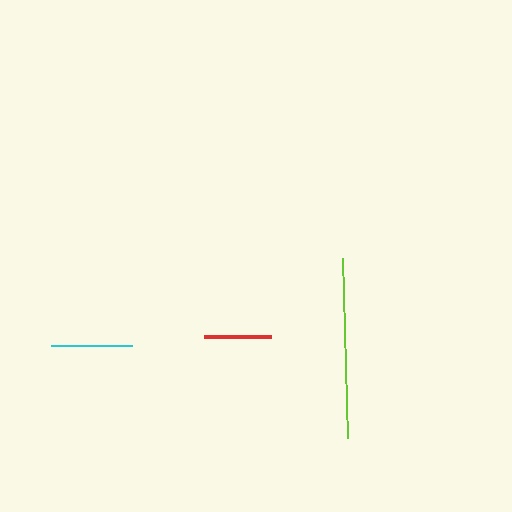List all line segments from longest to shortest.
From longest to shortest: lime, cyan, red.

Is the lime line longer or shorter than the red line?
The lime line is longer than the red line.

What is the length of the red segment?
The red segment is approximately 67 pixels long.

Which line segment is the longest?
The lime line is the longest at approximately 180 pixels.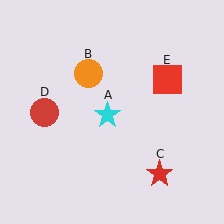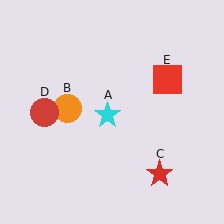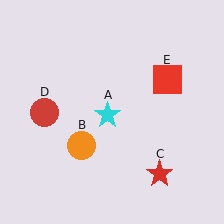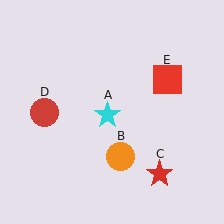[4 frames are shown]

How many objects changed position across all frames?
1 object changed position: orange circle (object B).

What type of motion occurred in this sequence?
The orange circle (object B) rotated counterclockwise around the center of the scene.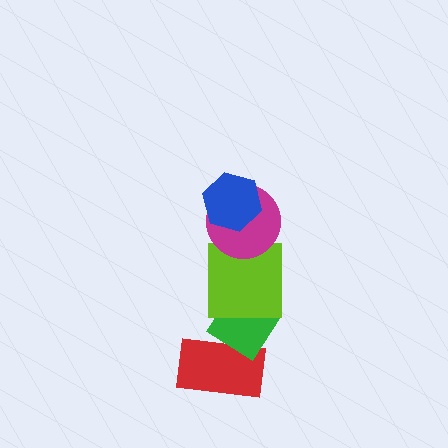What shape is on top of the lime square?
The magenta circle is on top of the lime square.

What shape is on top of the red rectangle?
The green diamond is on top of the red rectangle.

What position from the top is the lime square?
The lime square is 3rd from the top.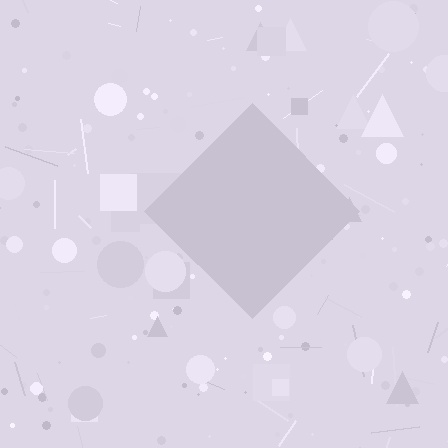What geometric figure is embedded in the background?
A diamond is embedded in the background.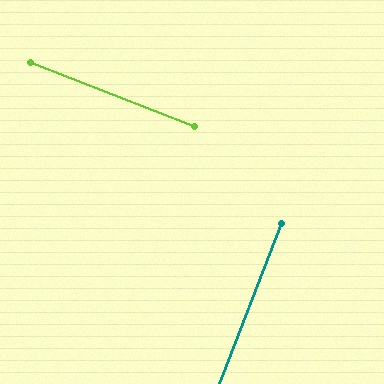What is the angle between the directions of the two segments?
Approximately 90 degrees.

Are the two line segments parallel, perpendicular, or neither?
Perpendicular — they meet at approximately 90°.